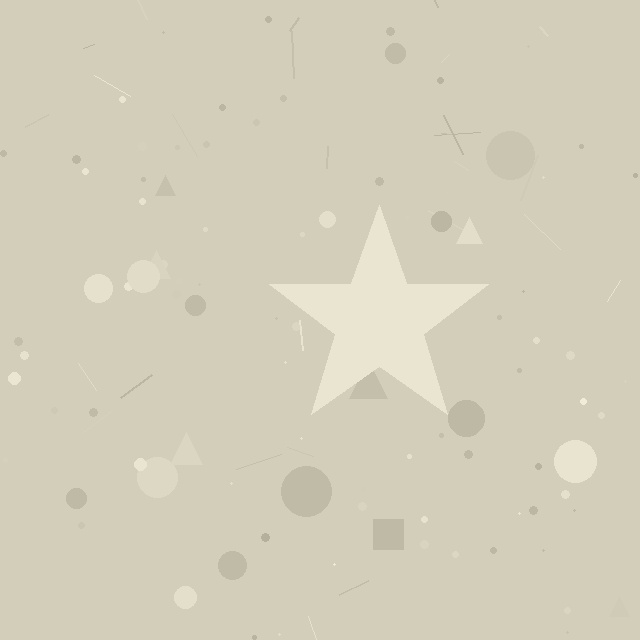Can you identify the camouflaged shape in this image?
The camouflaged shape is a star.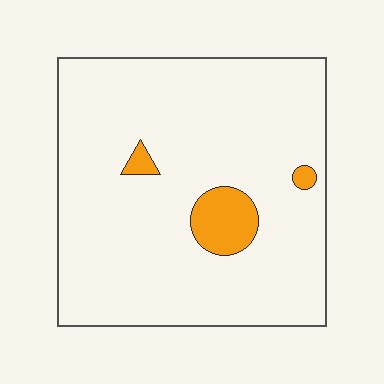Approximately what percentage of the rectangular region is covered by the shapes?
Approximately 5%.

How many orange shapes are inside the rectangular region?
3.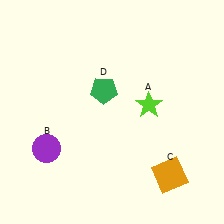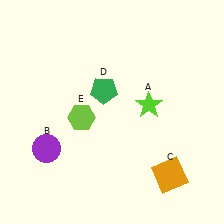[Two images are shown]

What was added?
A lime hexagon (E) was added in Image 2.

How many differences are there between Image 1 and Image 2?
There is 1 difference between the two images.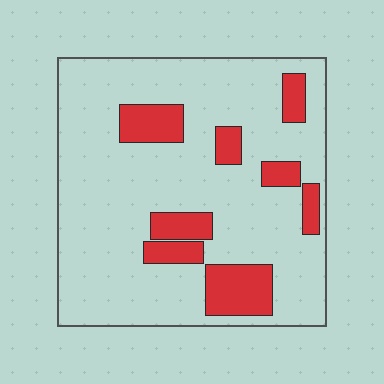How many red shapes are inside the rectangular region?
8.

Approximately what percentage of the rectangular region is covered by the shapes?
Approximately 20%.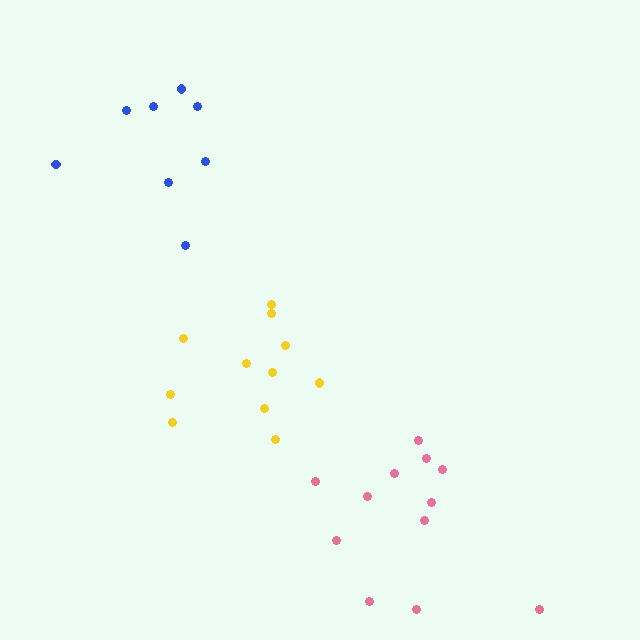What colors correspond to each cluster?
The clusters are colored: pink, yellow, blue.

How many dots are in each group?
Group 1: 12 dots, Group 2: 11 dots, Group 3: 8 dots (31 total).